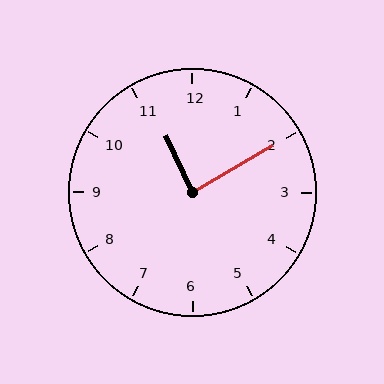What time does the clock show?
11:10.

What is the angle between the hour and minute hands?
Approximately 85 degrees.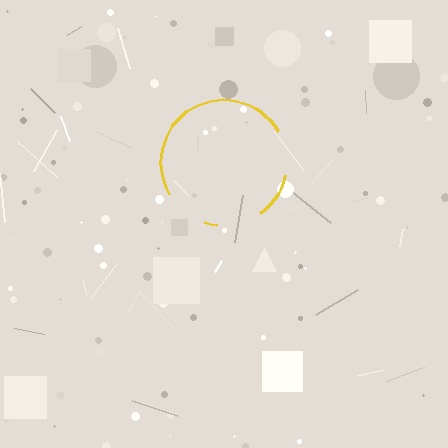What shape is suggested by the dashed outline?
The dashed outline suggests a circle.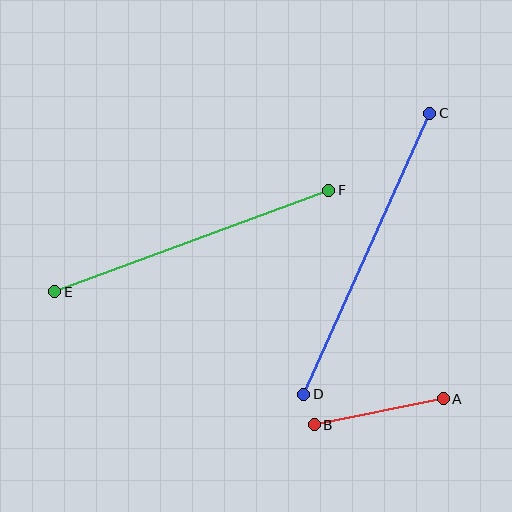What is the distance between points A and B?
The distance is approximately 132 pixels.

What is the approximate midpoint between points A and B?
The midpoint is at approximately (379, 412) pixels.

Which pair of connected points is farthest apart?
Points C and D are farthest apart.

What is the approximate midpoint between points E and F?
The midpoint is at approximately (192, 241) pixels.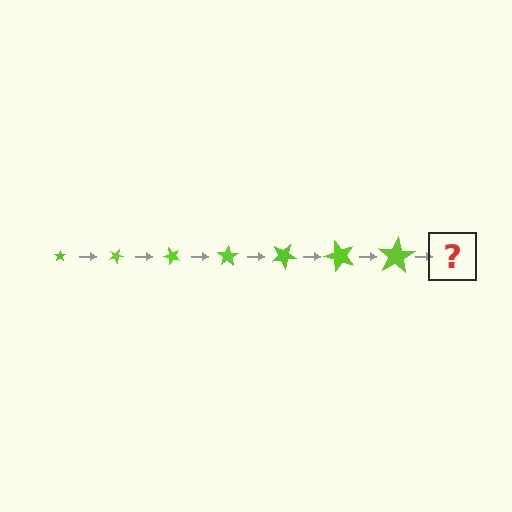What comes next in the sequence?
The next element should be a star, larger than the previous one and rotated 175 degrees from the start.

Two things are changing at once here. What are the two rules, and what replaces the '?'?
The two rules are that the star grows larger each step and it rotates 25 degrees each step. The '?' should be a star, larger than the previous one and rotated 175 degrees from the start.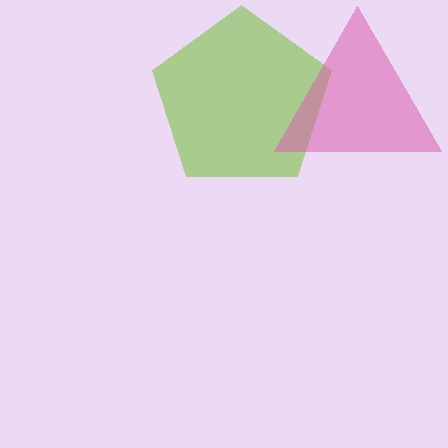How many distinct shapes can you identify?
There are 2 distinct shapes: a lime pentagon, a pink triangle.